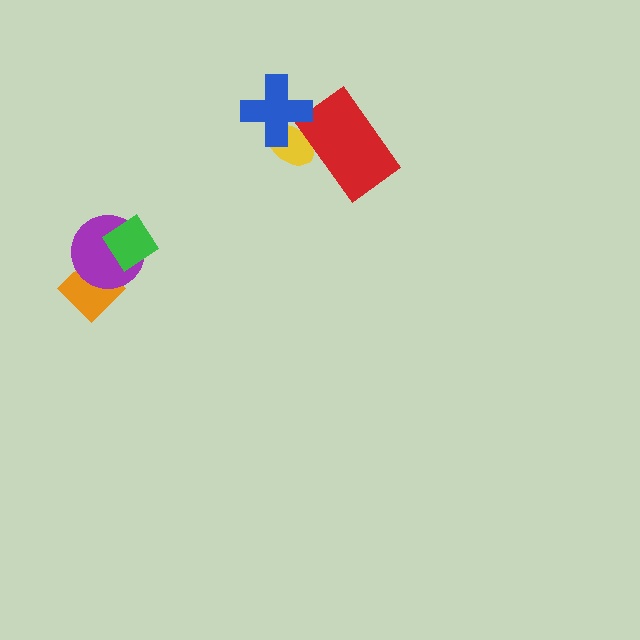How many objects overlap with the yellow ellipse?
2 objects overlap with the yellow ellipse.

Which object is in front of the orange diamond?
The purple circle is in front of the orange diamond.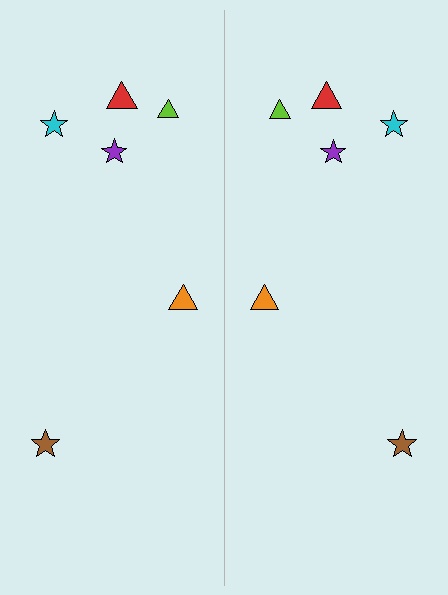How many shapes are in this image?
There are 12 shapes in this image.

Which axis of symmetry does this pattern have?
The pattern has a vertical axis of symmetry running through the center of the image.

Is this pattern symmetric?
Yes, this pattern has bilateral (reflection) symmetry.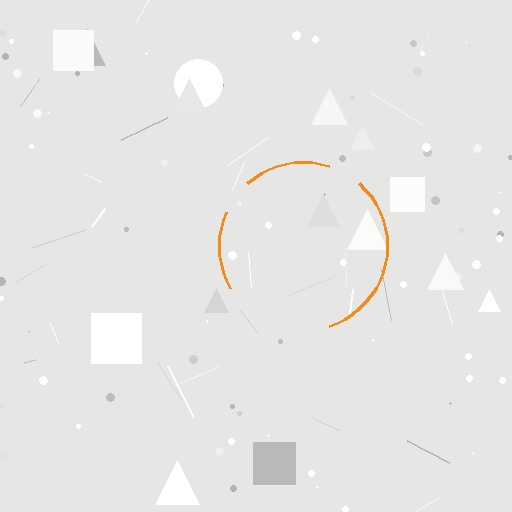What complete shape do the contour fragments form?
The contour fragments form a circle.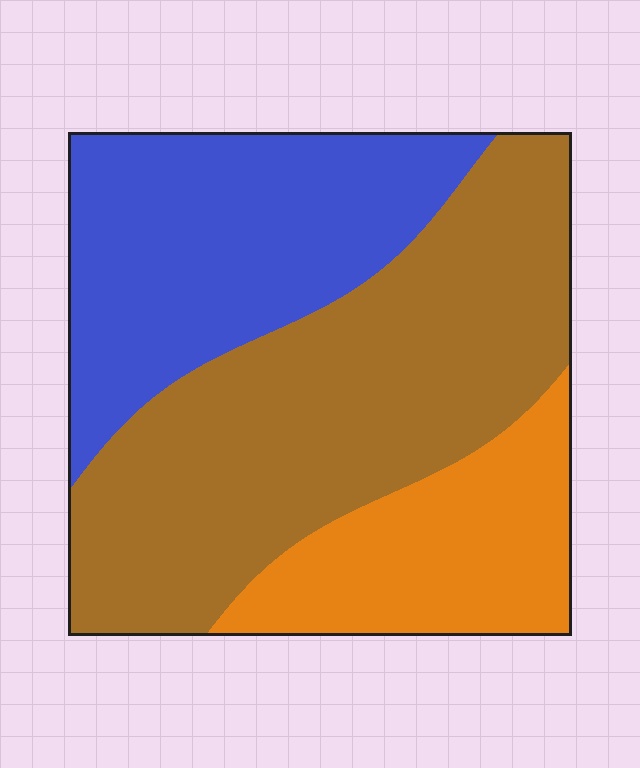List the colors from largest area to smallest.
From largest to smallest: brown, blue, orange.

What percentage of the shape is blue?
Blue covers around 30% of the shape.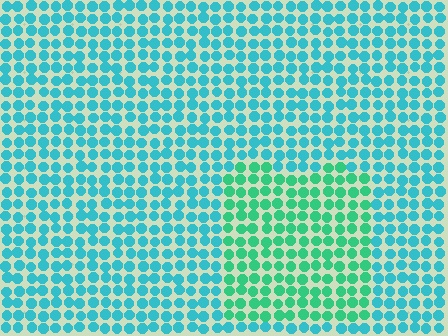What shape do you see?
I see a rectangle.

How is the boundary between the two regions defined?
The boundary is defined purely by a slight shift in hue (about 34 degrees). Spacing, size, and orientation are identical on both sides.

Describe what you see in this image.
The image is filled with small cyan elements in a uniform arrangement. A rectangle-shaped region is visible where the elements are tinted to a slightly different hue, forming a subtle color boundary.